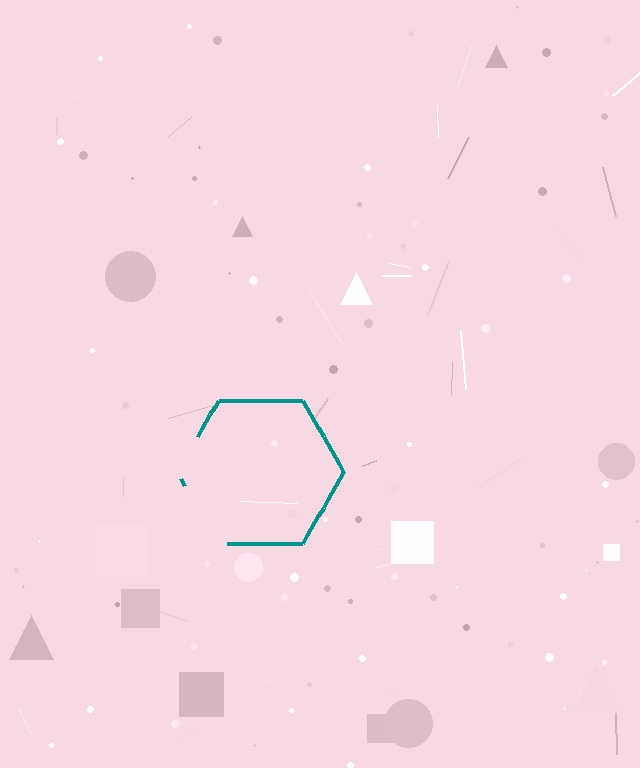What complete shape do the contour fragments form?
The contour fragments form a hexagon.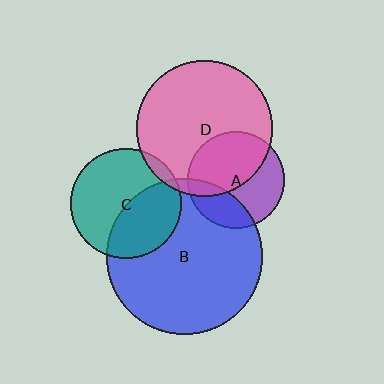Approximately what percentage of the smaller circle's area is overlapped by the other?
Approximately 25%.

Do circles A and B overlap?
Yes.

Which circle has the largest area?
Circle B (blue).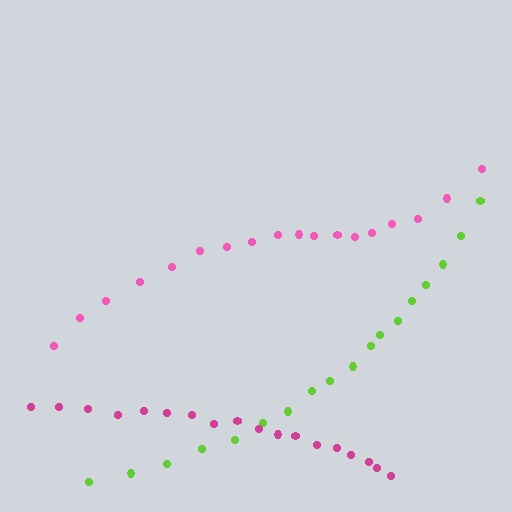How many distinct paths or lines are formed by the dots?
There are 3 distinct paths.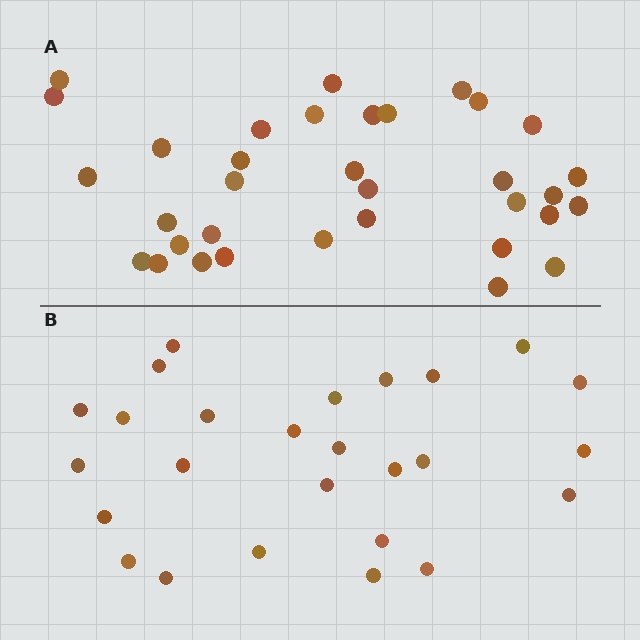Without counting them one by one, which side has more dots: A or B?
Region A (the top region) has more dots.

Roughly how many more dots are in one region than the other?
Region A has roughly 8 or so more dots than region B.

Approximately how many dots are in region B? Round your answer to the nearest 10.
About 30 dots. (The exact count is 26, which rounds to 30.)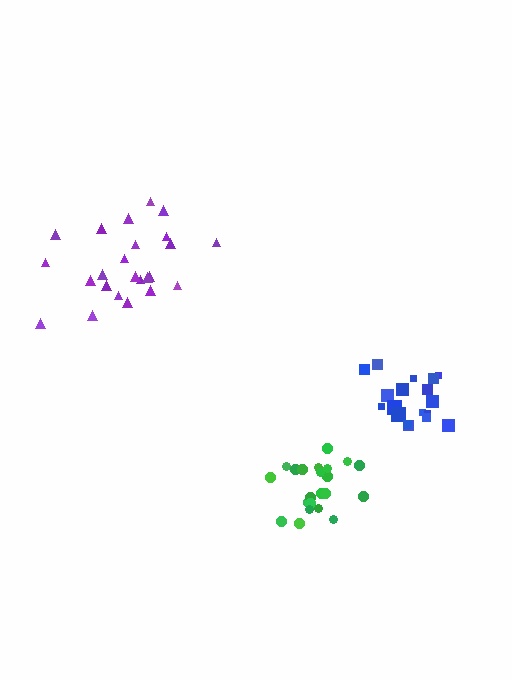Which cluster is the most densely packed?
Green.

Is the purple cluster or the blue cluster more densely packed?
Blue.